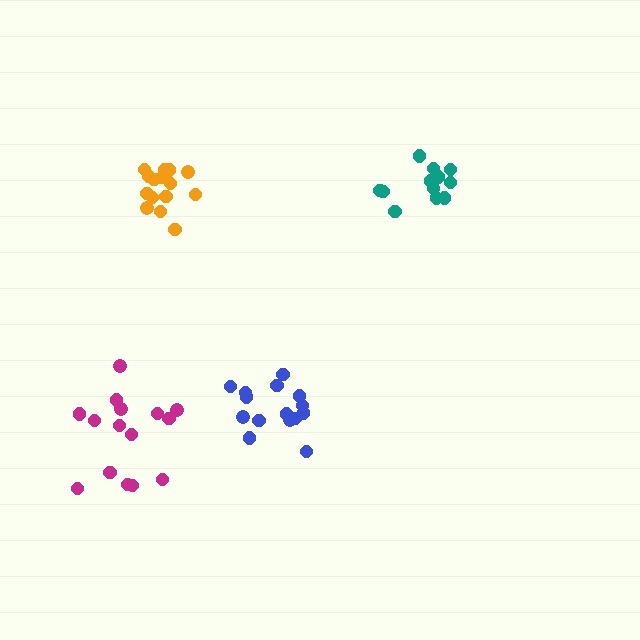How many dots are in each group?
Group 1: 15 dots, Group 2: 15 dots, Group 3: 14 dots, Group 4: 15 dots (59 total).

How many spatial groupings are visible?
There are 4 spatial groupings.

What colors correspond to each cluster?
The clusters are colored: orange, blue, teal, magenta.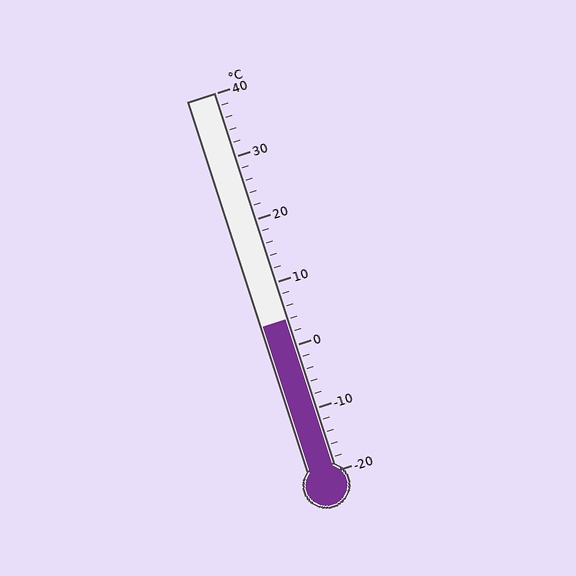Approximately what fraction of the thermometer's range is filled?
The thermometer is filled to approximately 40% of its range.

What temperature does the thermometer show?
The thermometer shows approximately 4°C.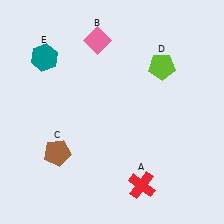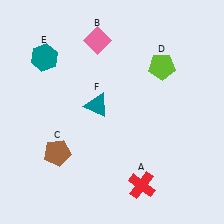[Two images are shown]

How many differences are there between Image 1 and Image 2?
There is 1 difference between the two images.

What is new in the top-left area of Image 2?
A teal triangle (F) was added in the top-left area of Image 2.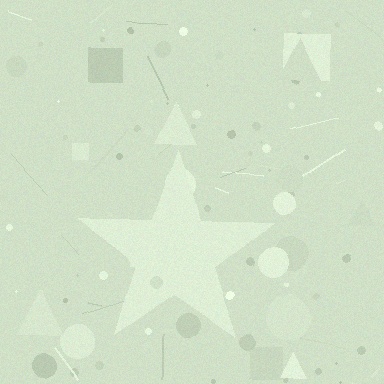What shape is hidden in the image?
A star is hidden in the image.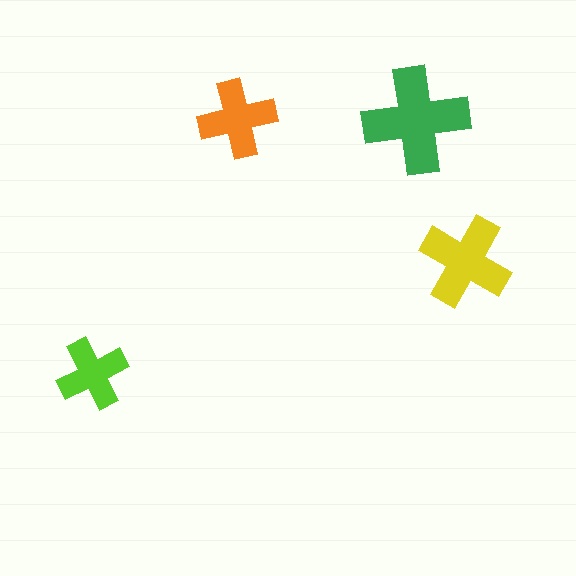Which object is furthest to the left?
The lime cross is leftmost.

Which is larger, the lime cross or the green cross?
The green one.